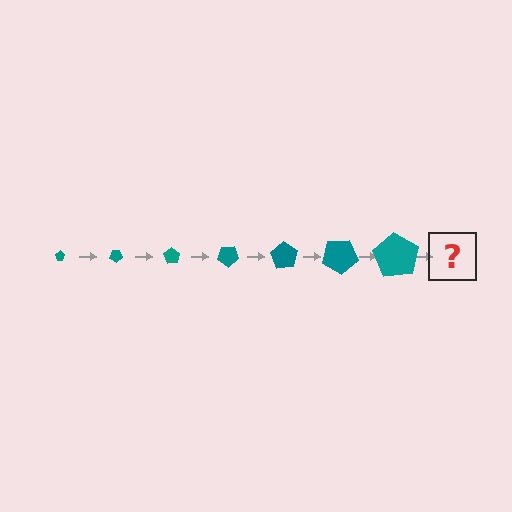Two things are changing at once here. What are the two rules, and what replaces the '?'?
The two rules are that the pentagon grows larger each step and it rotates 35 degrees each step. The '?' should be a pentagon, larger than the previous one and rotated 245 degrees from the start.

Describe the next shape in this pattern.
It should be a pentagon, larger than the previous one and rotated 245 degrees from the start.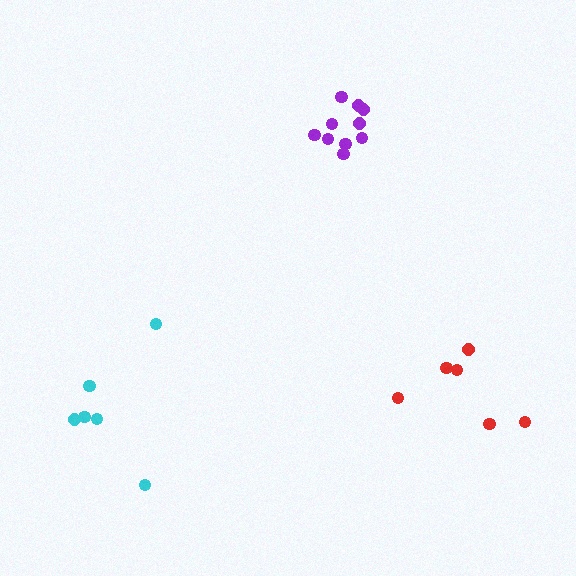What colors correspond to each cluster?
The clusters are colored: cyan, red, purple.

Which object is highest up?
The purple cluster is topmost.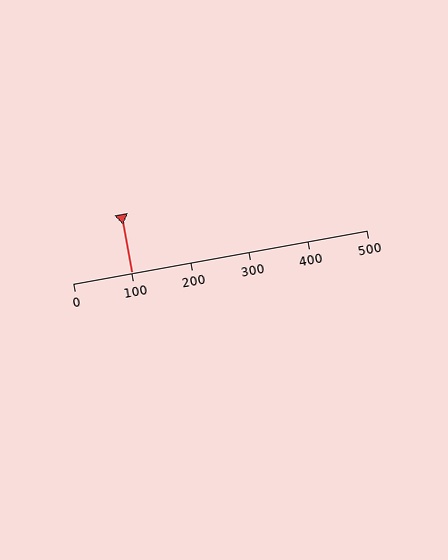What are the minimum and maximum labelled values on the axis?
The axis runs from 0 to 500.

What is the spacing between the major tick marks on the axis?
The major ticks are spaced 100 apart.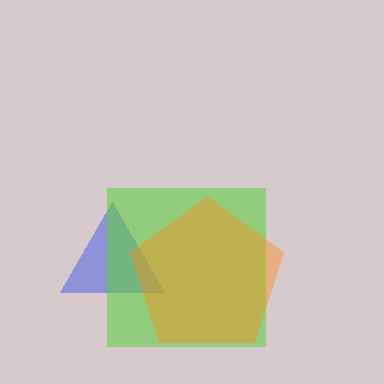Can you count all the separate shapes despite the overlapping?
Yes, there are 3 separate shapes.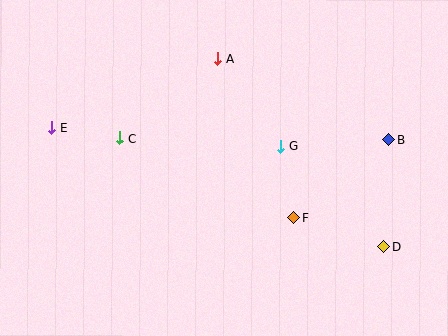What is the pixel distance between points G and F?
The distance between G and F is 73 pixels.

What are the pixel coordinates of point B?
Point B is at (389, 140).